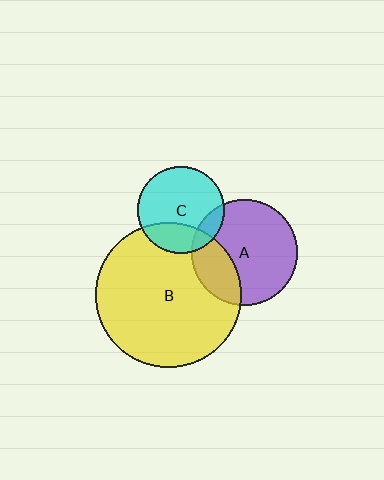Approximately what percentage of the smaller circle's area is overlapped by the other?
Approximately 15%.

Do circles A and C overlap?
Yes.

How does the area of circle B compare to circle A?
Approximately 1.9 times.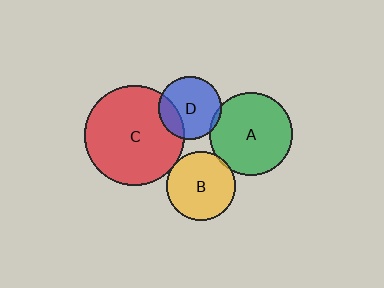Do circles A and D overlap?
Yes.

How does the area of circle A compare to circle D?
Approximately 1.7 times.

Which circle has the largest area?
Circle C (red).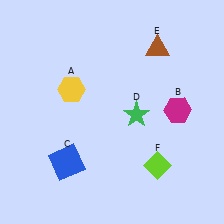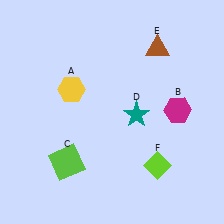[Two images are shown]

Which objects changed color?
C changed from blue to lime. D changed from green to teal.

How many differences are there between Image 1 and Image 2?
There are 2 differences between the two images.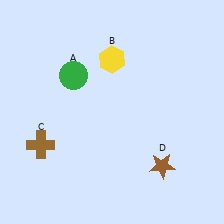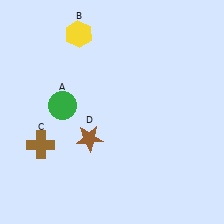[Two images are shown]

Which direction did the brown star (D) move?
The brown star (D) moved left.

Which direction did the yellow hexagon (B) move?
The yellow hexagon (B) moved left.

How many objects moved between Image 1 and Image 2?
3 objects moved between the two images.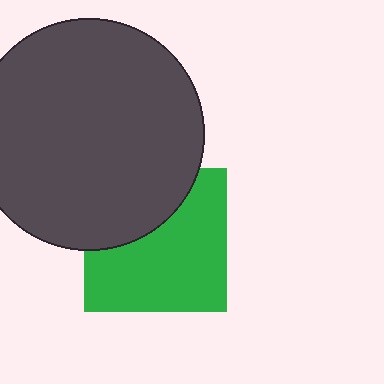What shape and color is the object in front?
The object in front is a dark gray circle.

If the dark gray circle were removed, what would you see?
You would see the complete green square.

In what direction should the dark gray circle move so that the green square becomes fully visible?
The dark gray circle should move up. That is the shortest direction to clear the overlap and leave the green square fully visible.